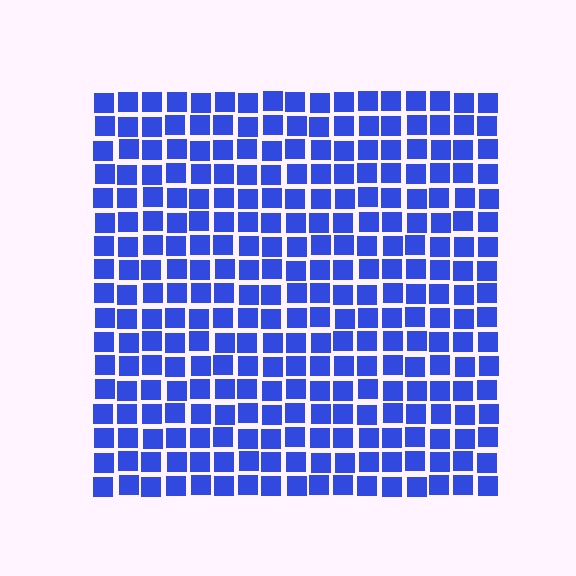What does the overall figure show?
The overall figure shows a square.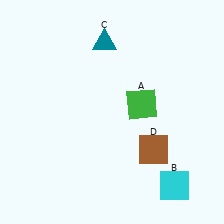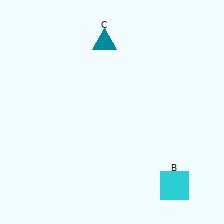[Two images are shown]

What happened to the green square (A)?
The green square (A) was removed in Image 2. It was in the top-right area of Image 1.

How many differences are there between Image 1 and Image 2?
There are 2 differences between the two images.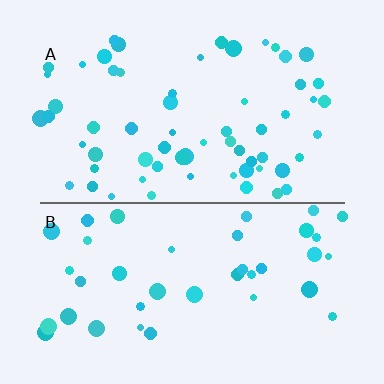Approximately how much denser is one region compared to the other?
Approximately 1.5× — region A over region B.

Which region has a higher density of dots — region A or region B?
A (the top).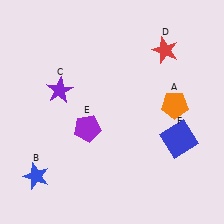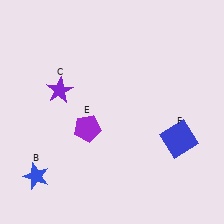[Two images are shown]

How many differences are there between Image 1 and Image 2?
There are 2 differences between the two images.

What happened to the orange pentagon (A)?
The orange pentagon (A) was removed in Image 2. It was in the top-right area of Image 1.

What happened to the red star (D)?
The red star (D) was removed in Image 2. It was in the top-right area of Image 1.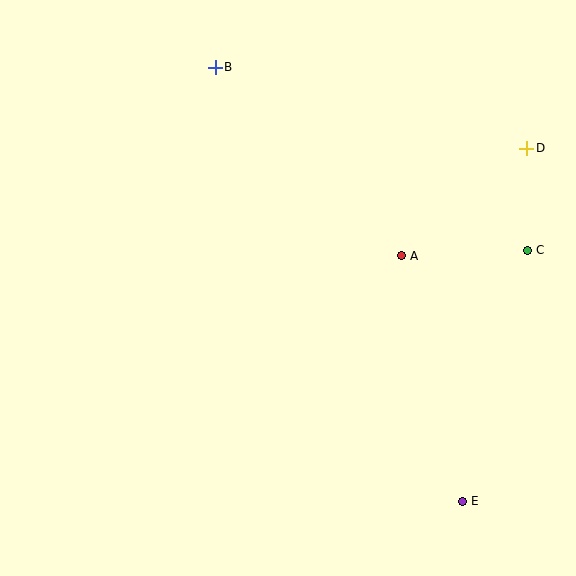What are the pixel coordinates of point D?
Point D is at (527, 148).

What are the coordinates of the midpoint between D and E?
The midpoint between D and E is at (494, 325).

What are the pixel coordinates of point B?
Point B is at (215, 67).